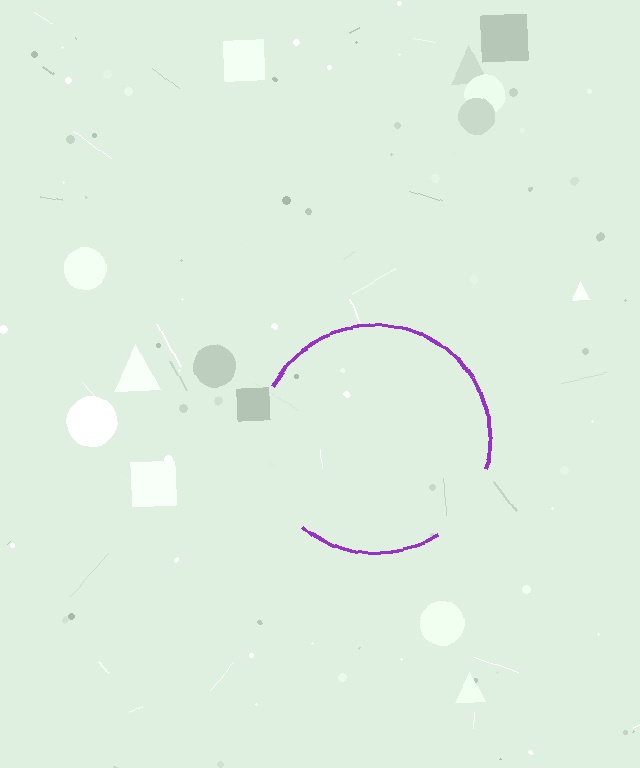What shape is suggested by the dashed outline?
The dashed outline suggests a circle.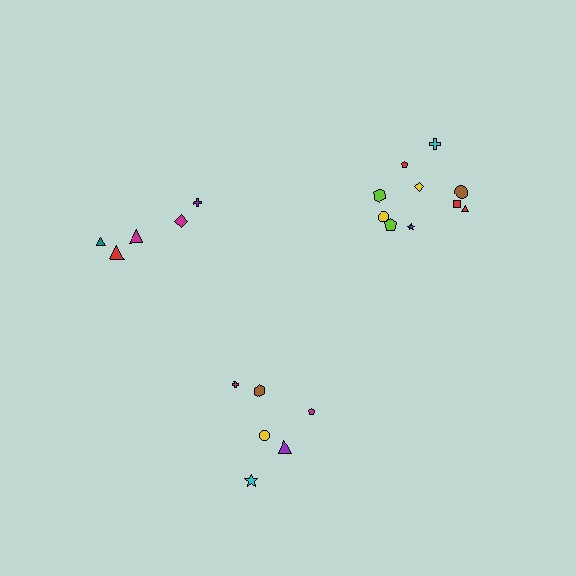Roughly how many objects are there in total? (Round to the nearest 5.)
Roughly 20 objects in total.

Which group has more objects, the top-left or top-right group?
The top-right group.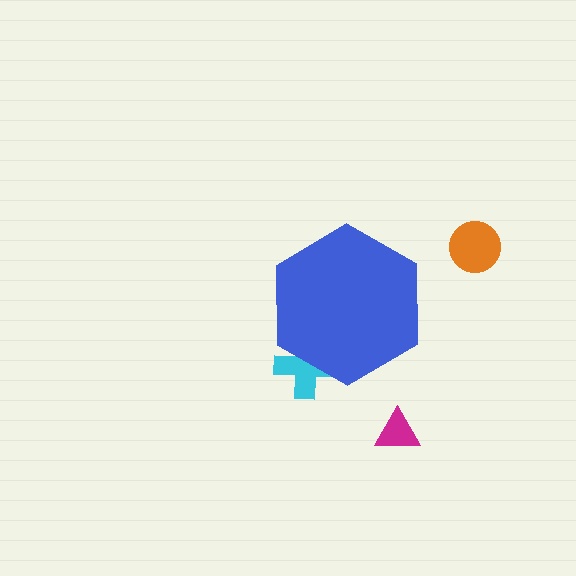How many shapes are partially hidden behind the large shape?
1 shape is partially hidden.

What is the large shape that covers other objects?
A blue hexagon.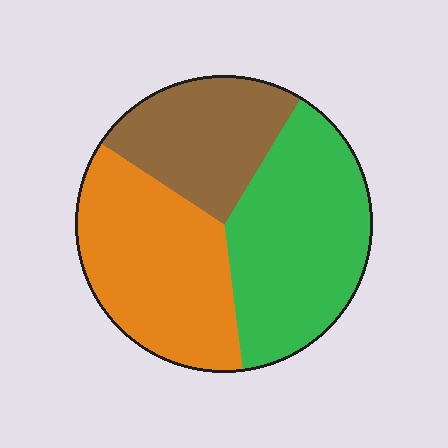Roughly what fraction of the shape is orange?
Orange takes up about three eighths (3/8) of the shape.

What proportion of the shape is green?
Green takes up between a quarter and a half of the shape.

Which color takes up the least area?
Brown, at roughly 25%.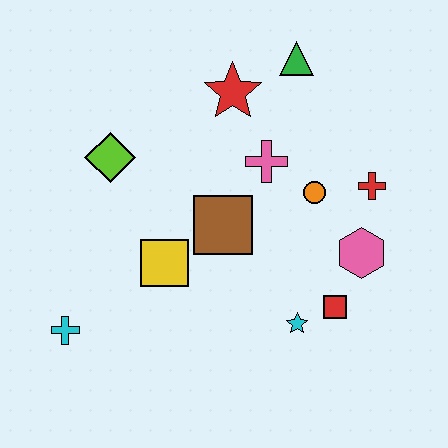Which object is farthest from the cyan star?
The green triangle is farthest from the cyan star.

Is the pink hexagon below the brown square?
Yes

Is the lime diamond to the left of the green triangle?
Yes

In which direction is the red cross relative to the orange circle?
The red cross is to the right of the orange circle.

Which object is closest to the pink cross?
The orange circle is closest to the pink cross.